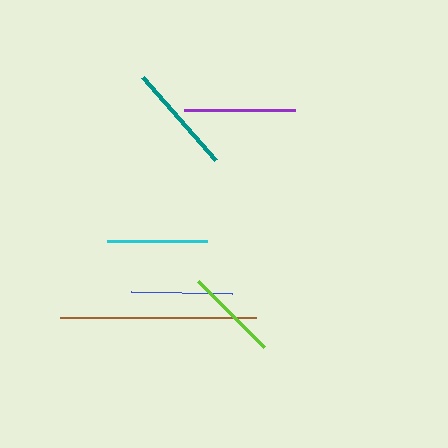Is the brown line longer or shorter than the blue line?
The brown line is longer than the blue line.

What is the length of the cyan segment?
The cyan segment is approximately 101 pixels long.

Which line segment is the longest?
The brown line is the longest at approximately 197 pixels.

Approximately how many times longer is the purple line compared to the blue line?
The purple line is approximately 1.1 times the length of the blue line.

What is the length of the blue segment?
The blue segment is approximately 100 pixels long.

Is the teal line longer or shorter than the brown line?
The brown line is longer than the teal line.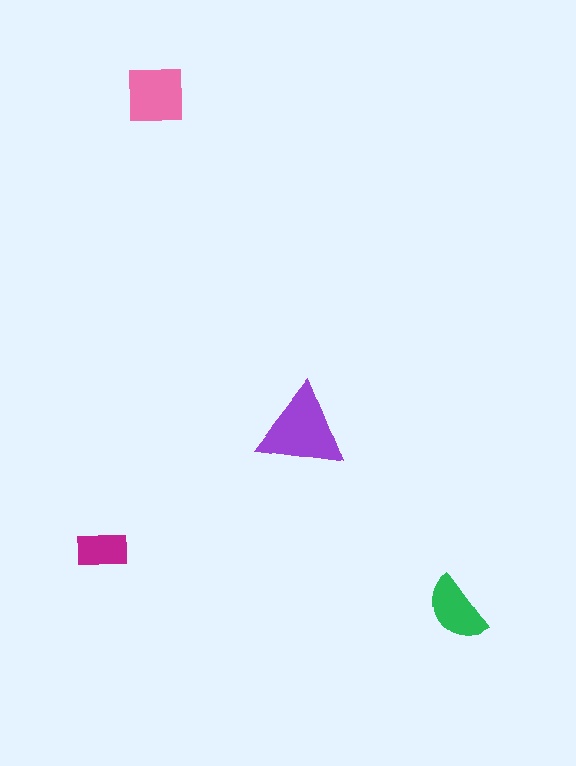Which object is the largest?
The purple triangle.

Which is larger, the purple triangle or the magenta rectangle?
The purple triangle.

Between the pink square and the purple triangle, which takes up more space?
The purple triangle.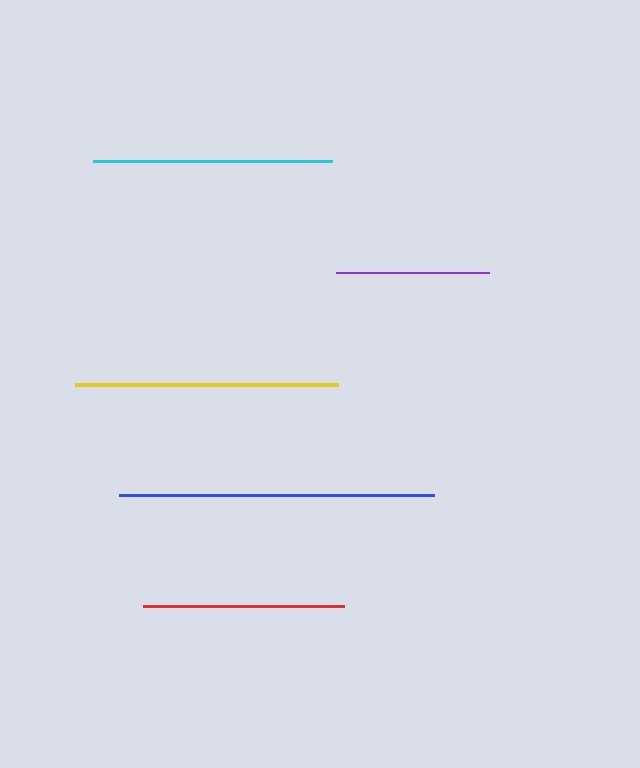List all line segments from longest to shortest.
From longest to shortest: blue, yellow, cyan, red, purple.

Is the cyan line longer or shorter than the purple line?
The cyan line is longer than the purple line.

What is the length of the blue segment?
The blue segment is approximately 315 pixels long.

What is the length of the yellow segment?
The yellow segment is approximately 263 pixels long.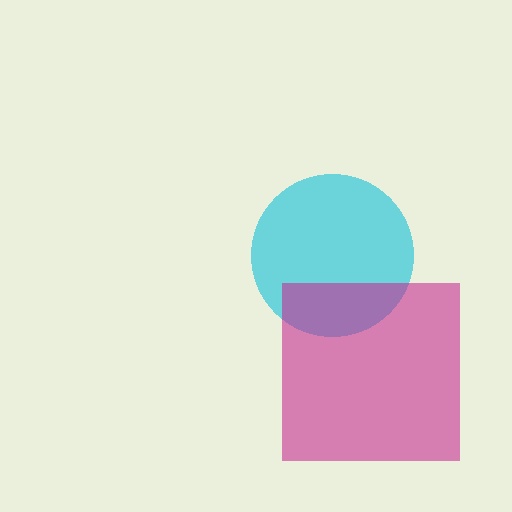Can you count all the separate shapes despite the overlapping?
Yes, there are 2 separate shapes.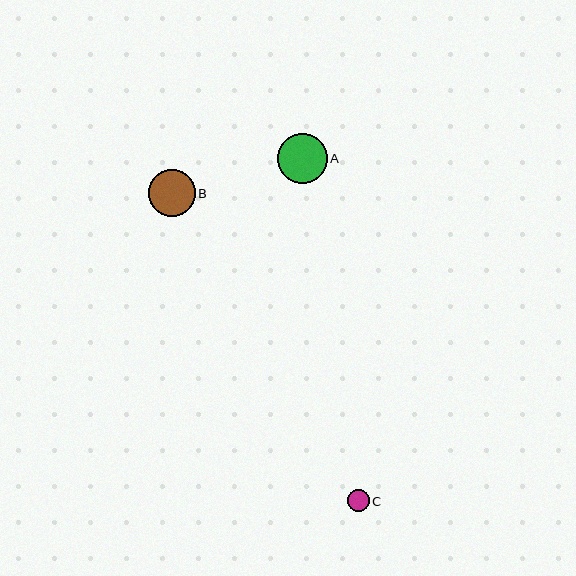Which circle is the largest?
Circle A is the largest with a size of approximately 50 pixels.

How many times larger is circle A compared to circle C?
Circle A is approximately 2.2 times the size of circle C.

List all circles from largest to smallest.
From largest to smallest: A, B, C.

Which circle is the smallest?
Circle C is the smallest with a size of approximately 22 pixels.